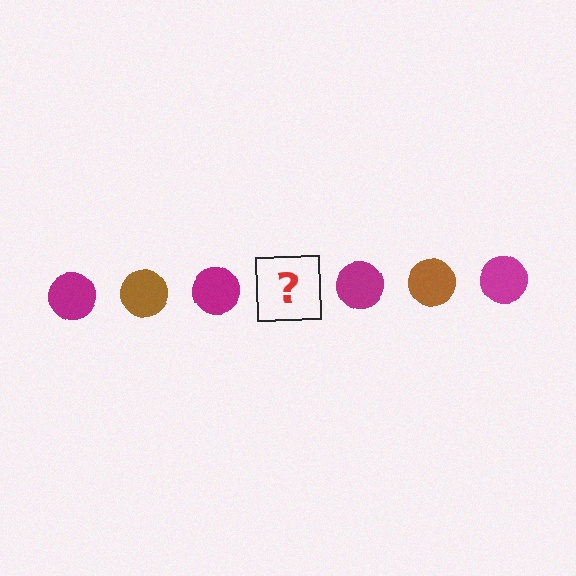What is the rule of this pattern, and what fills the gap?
The rule is that the pattern cycles through magenta, brown circles. The gap should be filled with a brown circle.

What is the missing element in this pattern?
The missing element is a brown circle.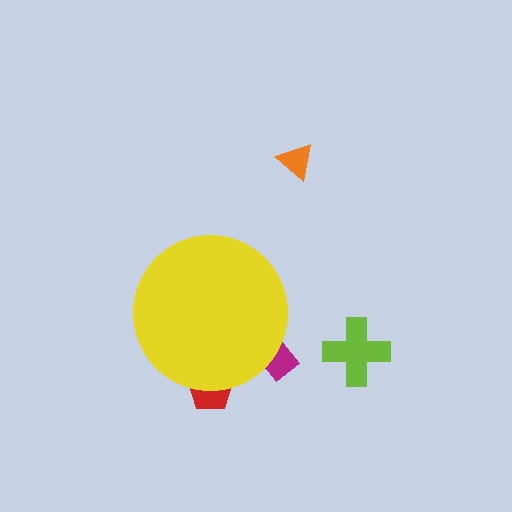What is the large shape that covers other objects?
A yellow circle.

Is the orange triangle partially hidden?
No, the orange triangle is fully visible.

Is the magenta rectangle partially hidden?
Yes, the magenta rectangle is partially hidden behind the yellow circle.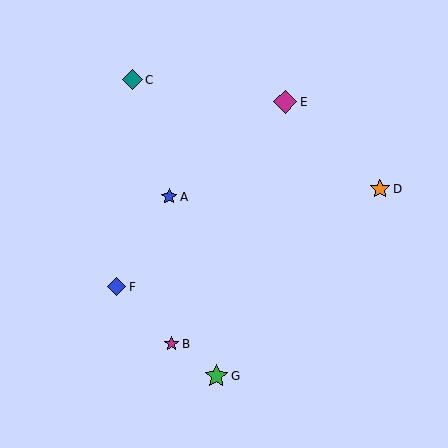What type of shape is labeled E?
Shape E is a magenta diamond.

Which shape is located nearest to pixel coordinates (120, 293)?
The blue diamond (labeled F) at (117, 287) is nearest to that location.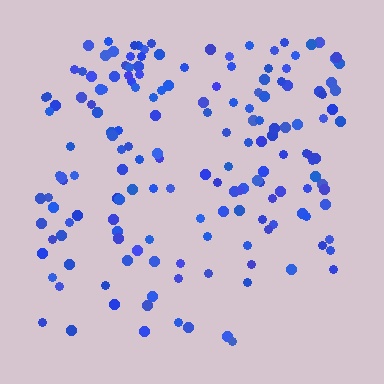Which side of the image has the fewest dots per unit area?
The bottom.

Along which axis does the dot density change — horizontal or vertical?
Vertical.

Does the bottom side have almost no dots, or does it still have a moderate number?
Still a moderate number, just noticeably fewer than the top.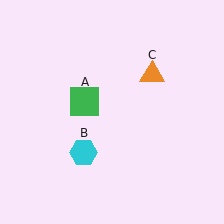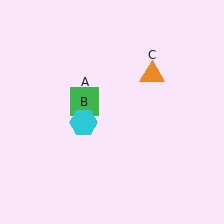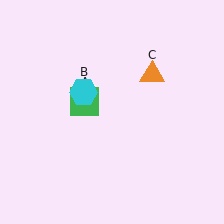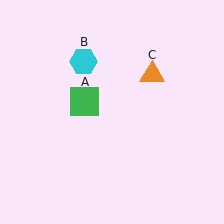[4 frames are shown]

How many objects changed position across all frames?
1 object changed position: cyan hexagon (object B).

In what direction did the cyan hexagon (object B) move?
The cyan hexagon (object B) moved up.